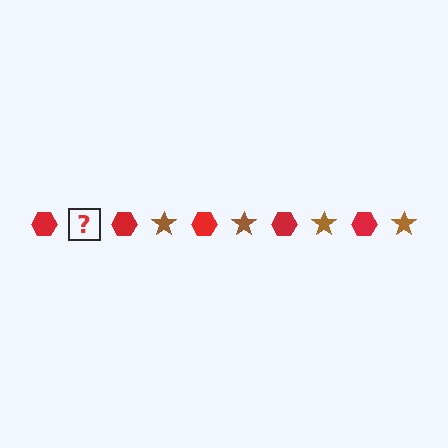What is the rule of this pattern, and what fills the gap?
The rule is that the pattern alternates between red hexagon and brown star. The gap should be filled with a brown star.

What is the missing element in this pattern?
The missing element is a brown star.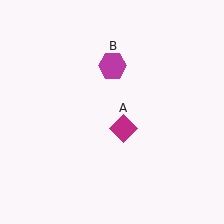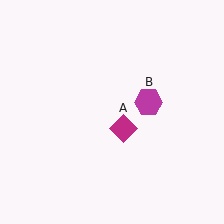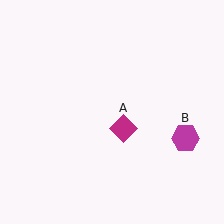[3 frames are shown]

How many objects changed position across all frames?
1 object changed position: magenta hexagon (object B).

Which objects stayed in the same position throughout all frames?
Magenta diamond (object A) remained stationary.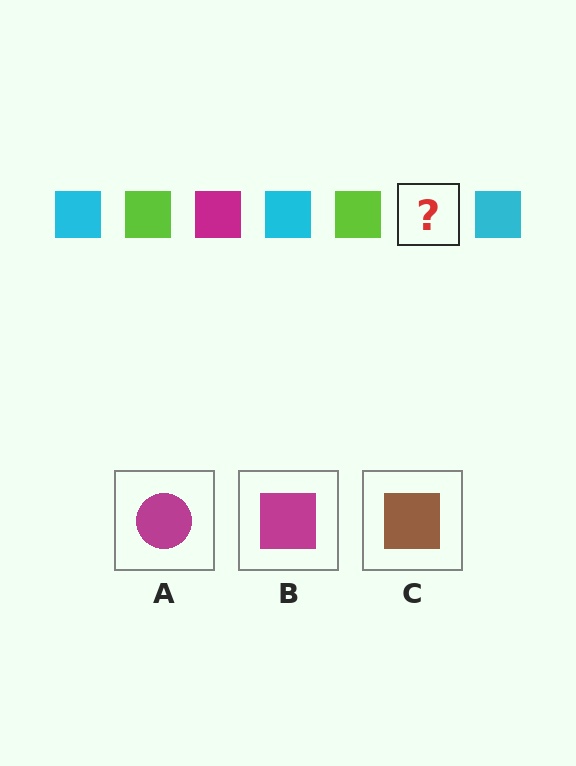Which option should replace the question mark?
Option B.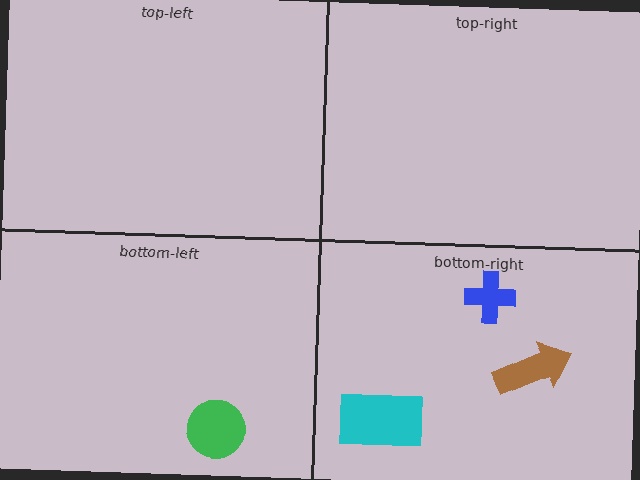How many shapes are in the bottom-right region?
3.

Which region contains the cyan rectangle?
The bottom-right region.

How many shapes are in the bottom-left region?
1.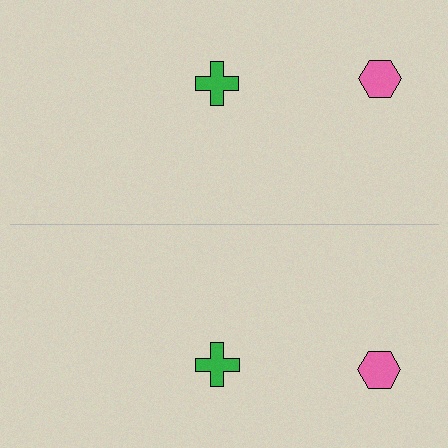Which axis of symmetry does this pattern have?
The pattern has a horizontal axis of symmetry running through the center of the image.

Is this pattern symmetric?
Yes, this pattern has bilateral (reflection) symmetry.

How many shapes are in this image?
There are 4 shapes in this image.